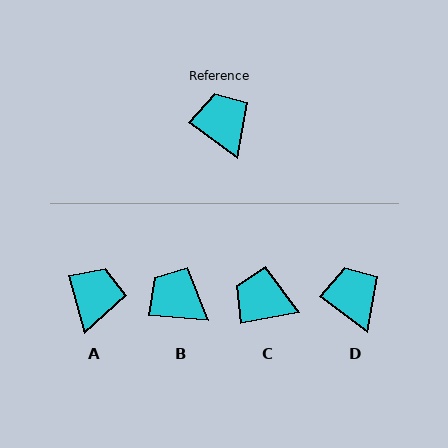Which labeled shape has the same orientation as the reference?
D.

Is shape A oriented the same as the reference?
No, it is off by about 38 degrees.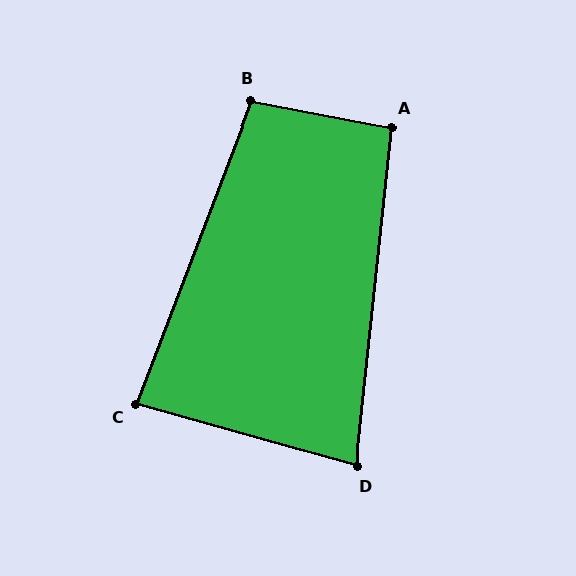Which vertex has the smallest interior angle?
D, at approximately 80 degrees.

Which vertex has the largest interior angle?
B, at approximately 100 degrees.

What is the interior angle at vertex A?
Approximately 95 degrees (approximately right).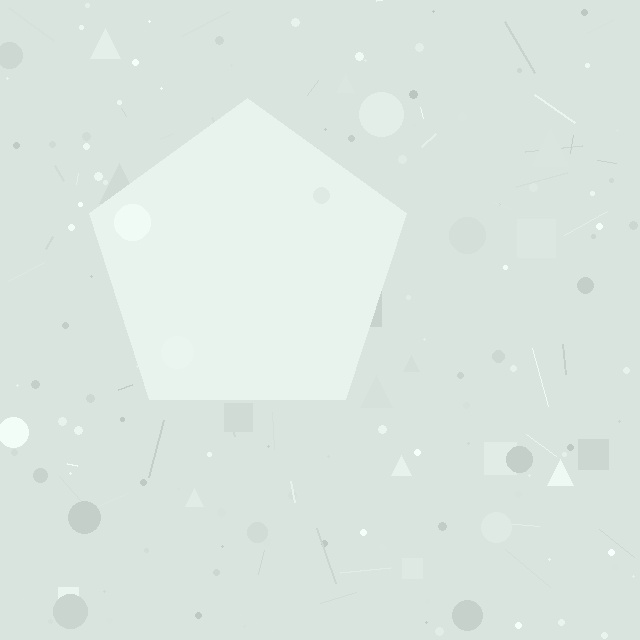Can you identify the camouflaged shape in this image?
The camouflaged shape is a pentagon.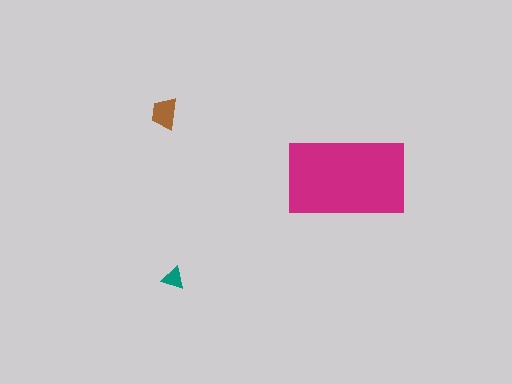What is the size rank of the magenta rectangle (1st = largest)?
1st.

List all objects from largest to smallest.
The magenta rectangle, the brown trapezoid, the teal triangle.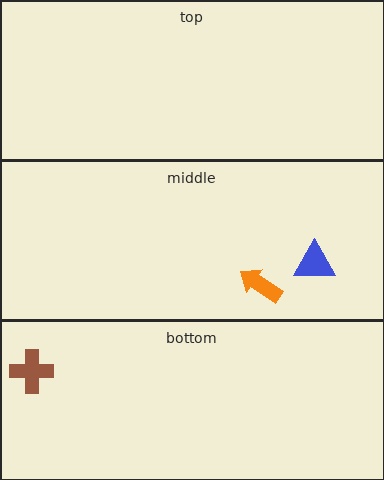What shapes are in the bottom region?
The brown cross.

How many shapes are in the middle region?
2.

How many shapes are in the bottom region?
1.